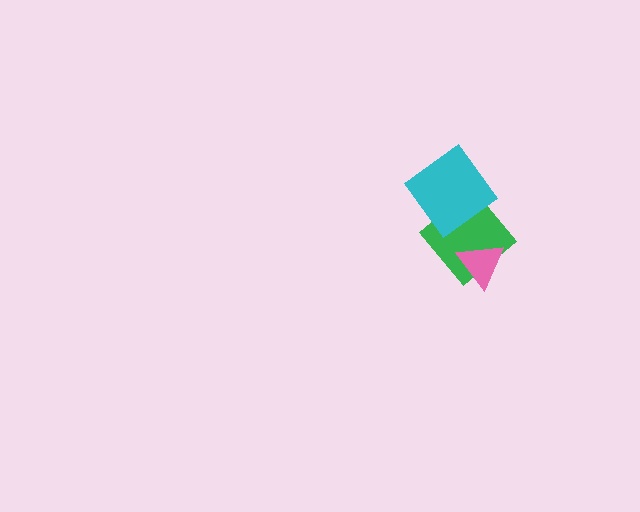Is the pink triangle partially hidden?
No, no other shape covers it.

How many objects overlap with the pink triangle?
1 object overlaps with the pink triangle.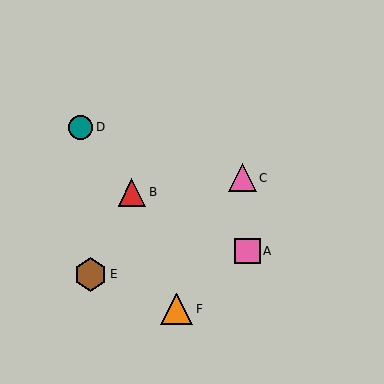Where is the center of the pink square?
The center of the pink square is at (247, 251).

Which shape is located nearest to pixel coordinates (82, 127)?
The teal circle (labeled D) at (81, 127) is nearest to that location.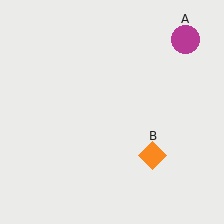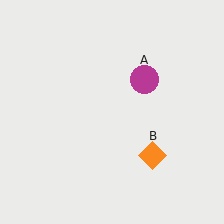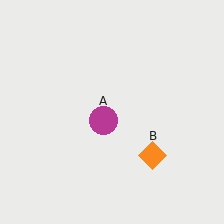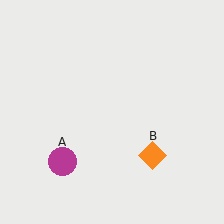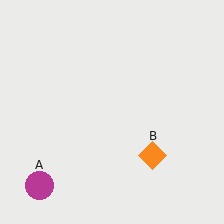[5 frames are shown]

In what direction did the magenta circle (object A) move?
The magenta circle (object A) moved down and to the left.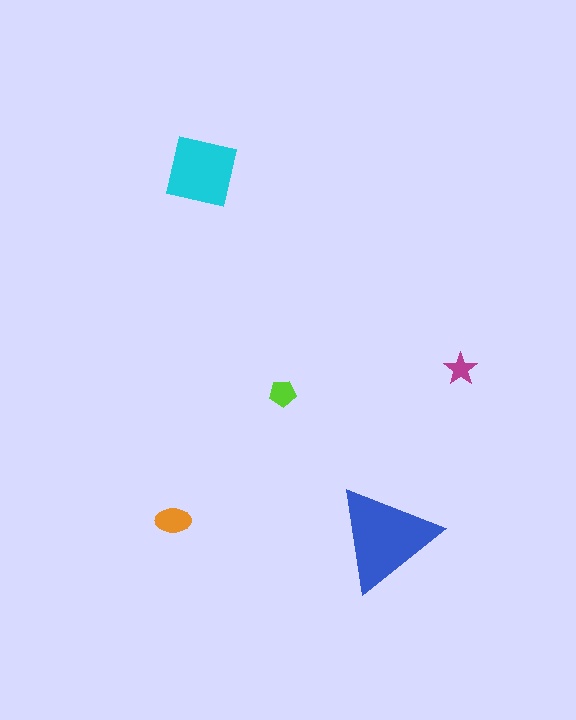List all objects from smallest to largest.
The magenta star, the lime pentagon, the orange ellipse, the cyan square, the blue triangle.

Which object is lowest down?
The blue triangle is bottommost.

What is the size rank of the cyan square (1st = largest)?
2nd.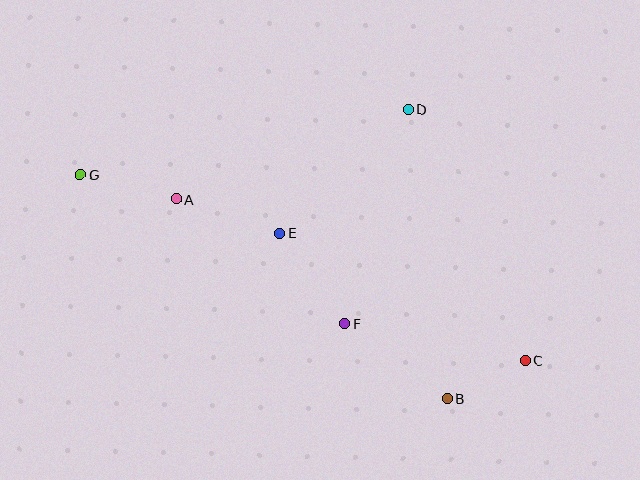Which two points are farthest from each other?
Points C and G are farthest from each other.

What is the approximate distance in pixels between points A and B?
The distance between A and B is approximately 336 pixels.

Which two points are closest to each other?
Points B and C are closest to each other.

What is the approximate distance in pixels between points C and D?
The distance between C and D is approximately 277 pixels.